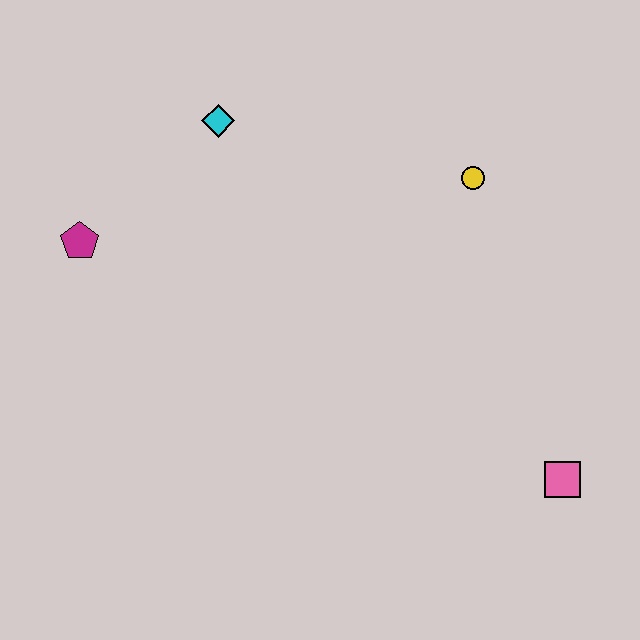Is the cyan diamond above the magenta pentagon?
Yes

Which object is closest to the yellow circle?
The cyan diamond is closest to the yellow circle.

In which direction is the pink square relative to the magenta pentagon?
The pink square is to the right of the magenta pentagon.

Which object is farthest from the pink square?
The magenta pentagon is farthest from the pink square.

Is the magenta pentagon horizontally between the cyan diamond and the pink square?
No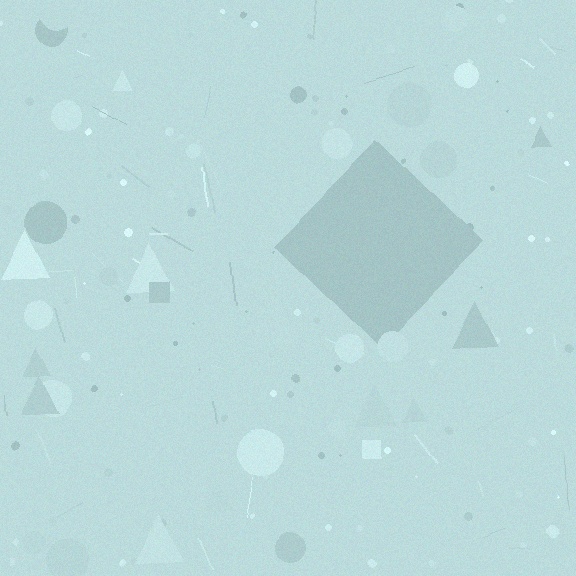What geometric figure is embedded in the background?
A diamond is embedded in the background.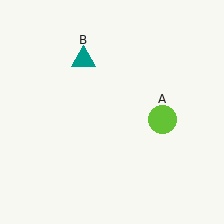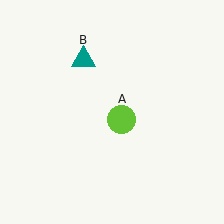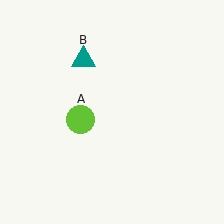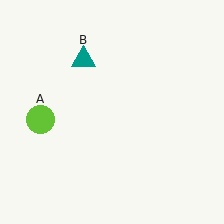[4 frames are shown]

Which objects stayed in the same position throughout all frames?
Teal triangle (object B) remained stationary.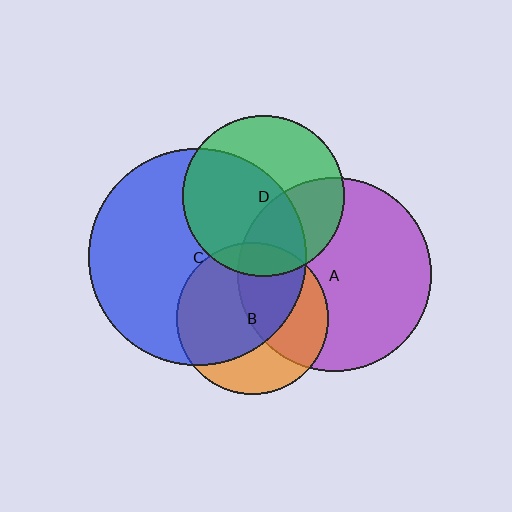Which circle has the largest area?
Circle C (blue).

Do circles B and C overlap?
Yes.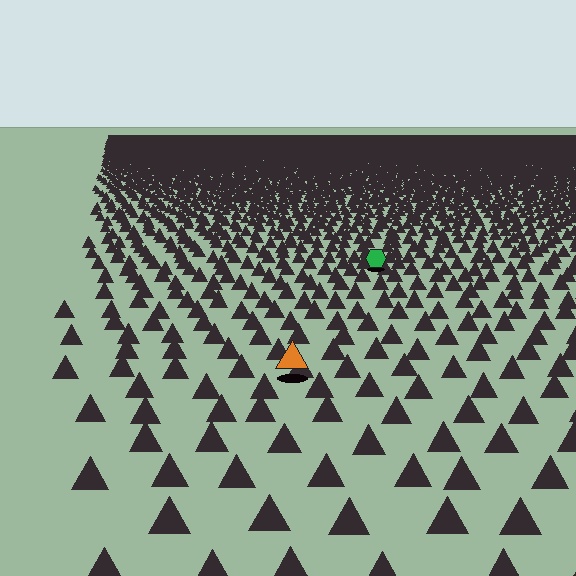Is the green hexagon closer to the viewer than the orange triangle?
No. The orange triangle is closer — you can tell from the texture gradient: the ground texture is coarser near it.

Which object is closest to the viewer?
The orange triangle is closest. The texture marks near it are larger and more spread out.